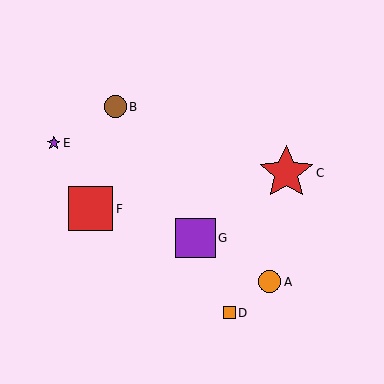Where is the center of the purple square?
The center of the purple square is at (196, 238).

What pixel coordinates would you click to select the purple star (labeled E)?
Click at (54, 143) to select the purple star E.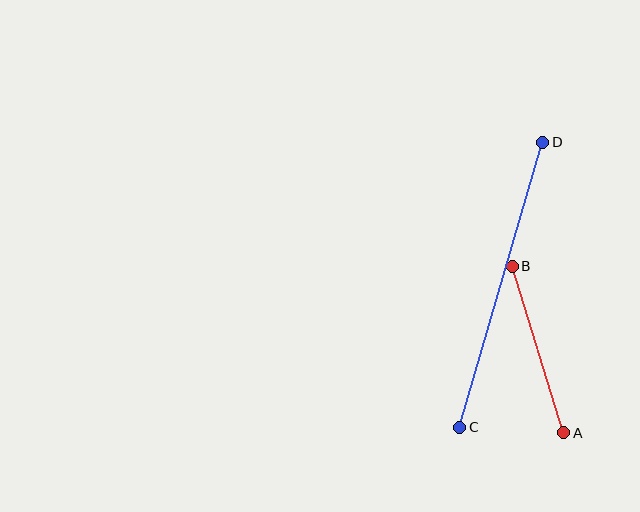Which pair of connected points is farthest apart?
Points C and D are farthest apart.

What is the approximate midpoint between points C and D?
The midpoint is at approximately (501, 285) pixels.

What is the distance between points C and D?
The distance is approximately 297 pixels.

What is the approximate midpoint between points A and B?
The midpoint is at approximately (538, 350) pixels.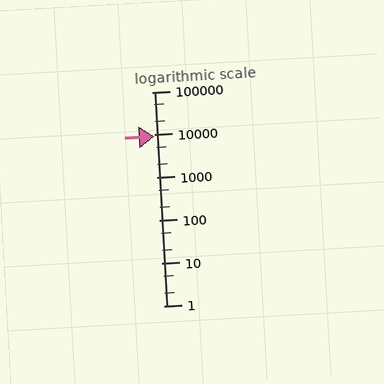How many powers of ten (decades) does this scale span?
The scale spans 5 decades, from 1 to 100000.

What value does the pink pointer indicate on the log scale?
The pointer indicates approximately 9300.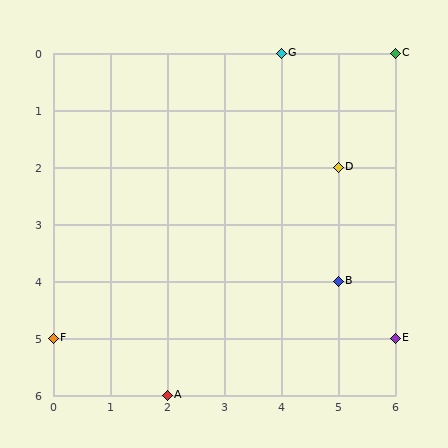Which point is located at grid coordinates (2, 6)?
Point A is at (2, 6).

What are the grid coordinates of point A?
Point A is at grid coordinates (2, 6).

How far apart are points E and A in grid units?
Points E and A are 4 columns and 1 row apart (about 4.1 grid units diagonally).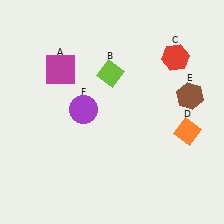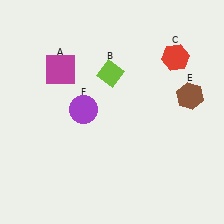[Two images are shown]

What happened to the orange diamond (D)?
The orange diamond (D) was removed in Image 2. It was in the bottom-right area of Image 1.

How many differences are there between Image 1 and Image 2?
There is 1 difference between the two images.